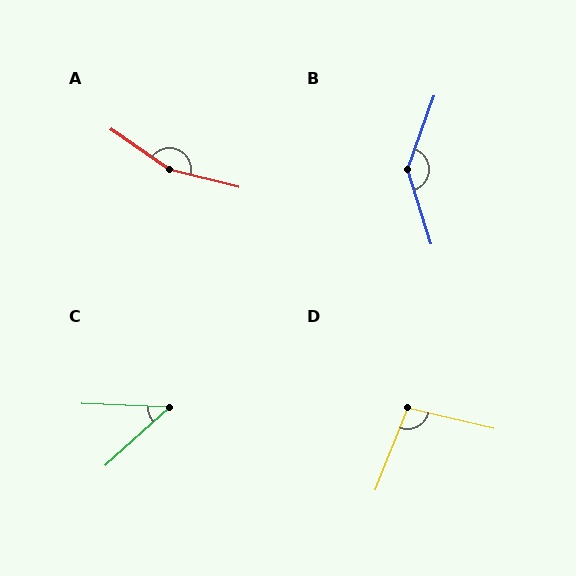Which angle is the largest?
A, at approximately 159 degrees.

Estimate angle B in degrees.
Approximately 143 degrees.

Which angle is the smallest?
C, at approximately 45 degrees.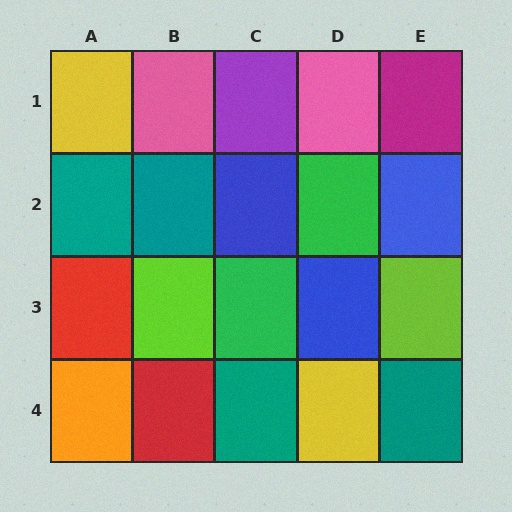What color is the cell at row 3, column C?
Green.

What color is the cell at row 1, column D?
Pink.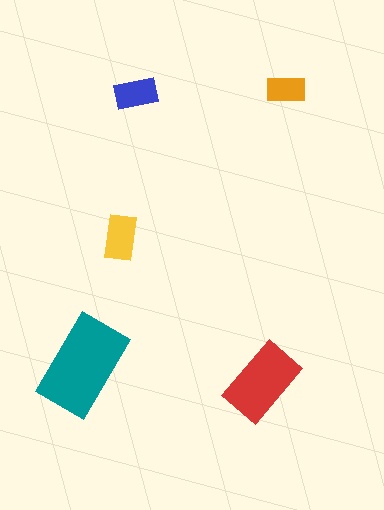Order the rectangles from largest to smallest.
the teal one, the red one, the yellow one, the blue one, the orange one.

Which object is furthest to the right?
The orange rectangle is rightmost.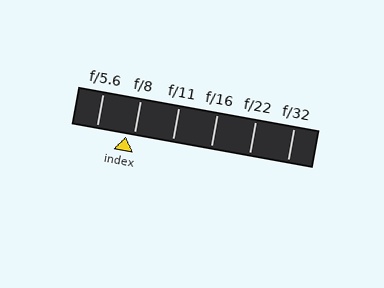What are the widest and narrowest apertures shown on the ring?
The widest aperture shown is f/5.6 and the narrowest is f/32.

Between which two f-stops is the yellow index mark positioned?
The index mark is between f/5.6 and f/8.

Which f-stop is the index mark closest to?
The index mark is closest to f/8.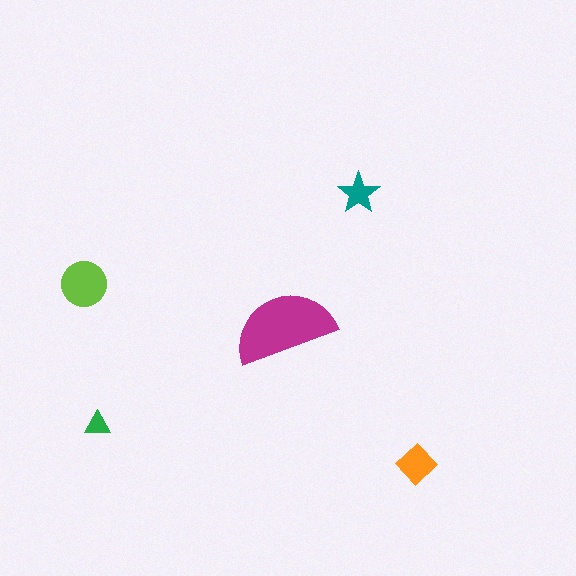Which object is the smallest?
The green triangle.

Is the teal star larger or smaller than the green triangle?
Larger.